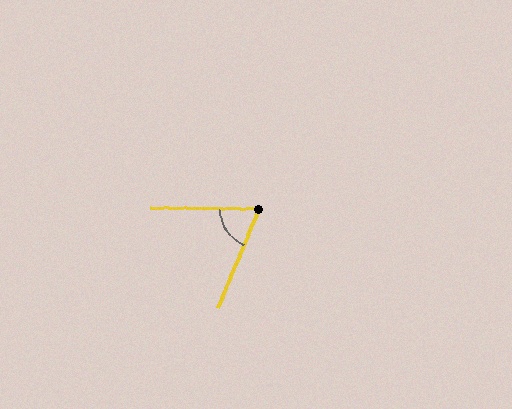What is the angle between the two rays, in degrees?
Approximately 68 degrees.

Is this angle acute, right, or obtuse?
It is acute.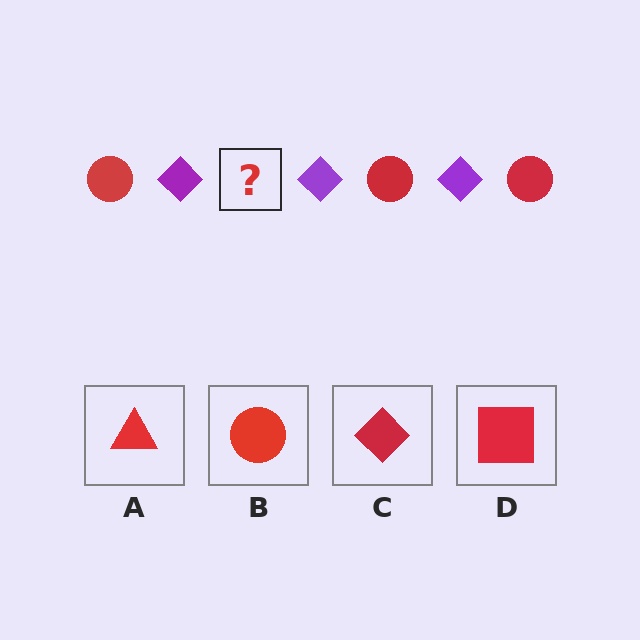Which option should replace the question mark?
Option B.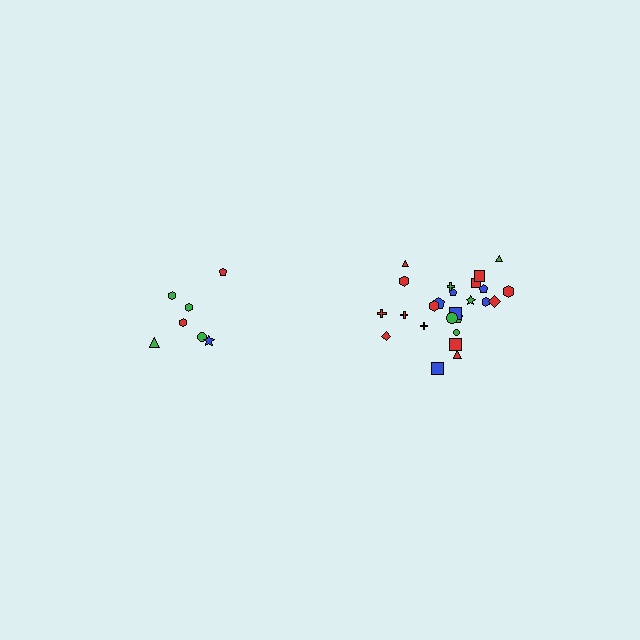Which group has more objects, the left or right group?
The right group.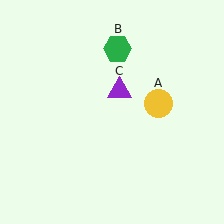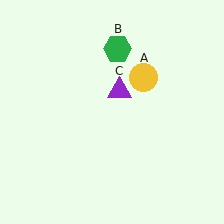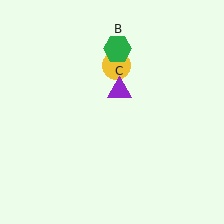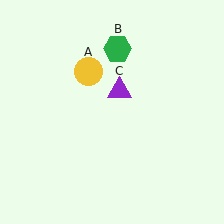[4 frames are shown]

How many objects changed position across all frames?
1 object changed position: yellow circle (object A).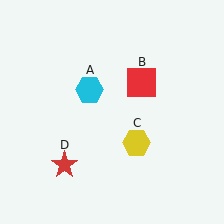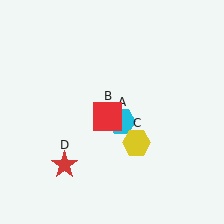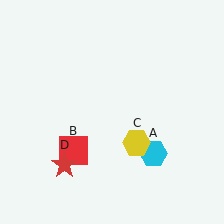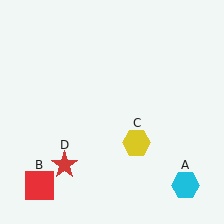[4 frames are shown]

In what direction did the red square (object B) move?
The red square (object B) moved down and to the left.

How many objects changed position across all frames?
2 objects changed position: cyan hexagon (object A), red square (object B).